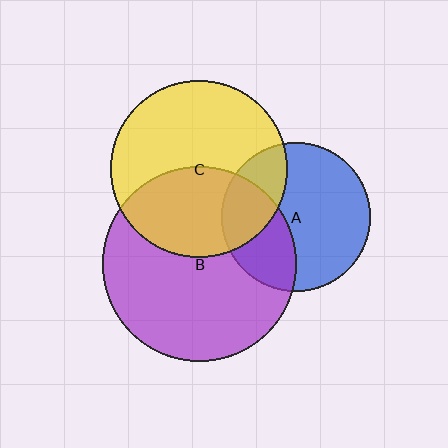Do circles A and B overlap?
Yes.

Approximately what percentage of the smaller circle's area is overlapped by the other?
Approximately 35%.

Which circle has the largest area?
Circle B (purple).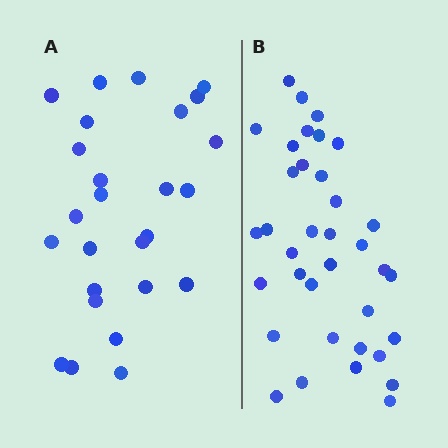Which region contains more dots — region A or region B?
Region B (the right region) has more dots.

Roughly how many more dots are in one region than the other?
Region B has roughly 10 or so more dots than region A.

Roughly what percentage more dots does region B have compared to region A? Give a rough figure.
About 40% more.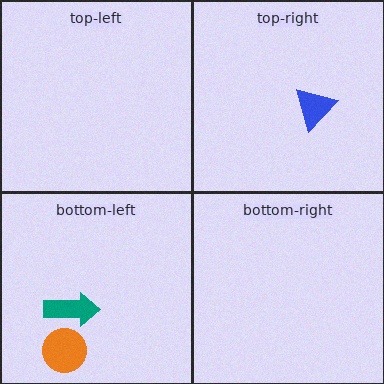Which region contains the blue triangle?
The top-right region.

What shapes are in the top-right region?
The blue triangle.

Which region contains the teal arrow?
The bottom-left region.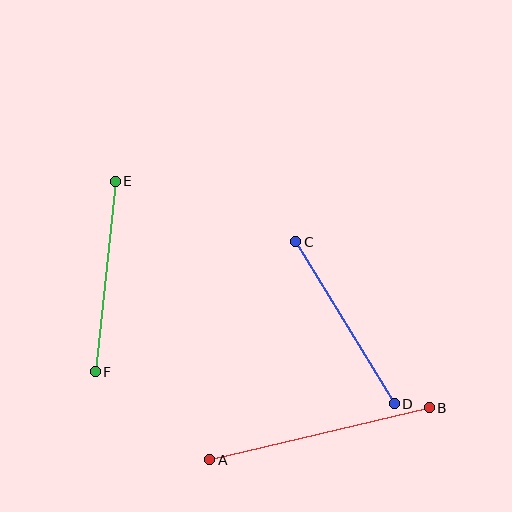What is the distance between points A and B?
The distance is approximately 226 pixels.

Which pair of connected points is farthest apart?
Points A and B are farthest apart.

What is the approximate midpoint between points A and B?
The midpoint is at approximately (320, 434) pixels.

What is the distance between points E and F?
The distance is approximately 191 pixels.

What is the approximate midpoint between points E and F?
The midpoint is at approximately (105, 276) pixels.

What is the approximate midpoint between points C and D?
The midpoint is at approximately (345, 323) pixels.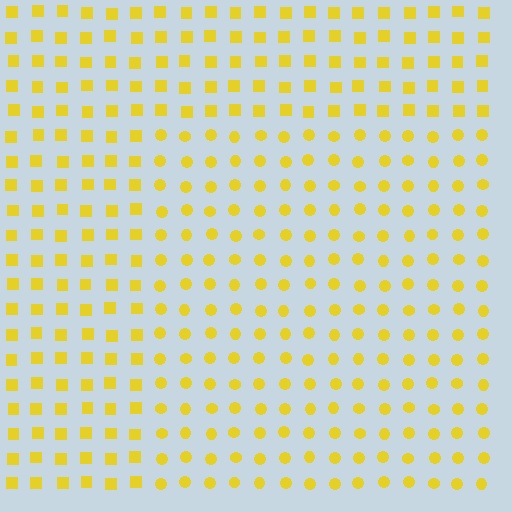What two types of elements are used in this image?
The image uses circles inside the rectangle region and squares outside it.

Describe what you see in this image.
The image is filled with small yellow elements arranged in a uniform grid. A rectangle-shaped region contains circles, while the surrounding area contains squares. The boundary is defined purely by the change in element shape.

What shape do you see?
I see a rectangle.